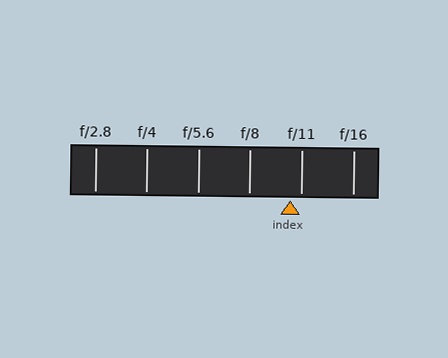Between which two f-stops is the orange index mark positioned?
The index mark is between f/8 and f/11.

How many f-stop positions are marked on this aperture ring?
There are 6 f-stop positions marked.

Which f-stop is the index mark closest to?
The index mark is closest to f/11.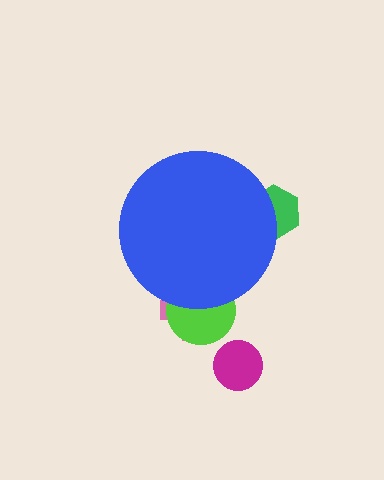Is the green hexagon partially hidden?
Yes, the green hexagon is partially hidden behind the blue circle.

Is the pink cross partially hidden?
Yes, the pink cross is partially hidden behind the blue circle.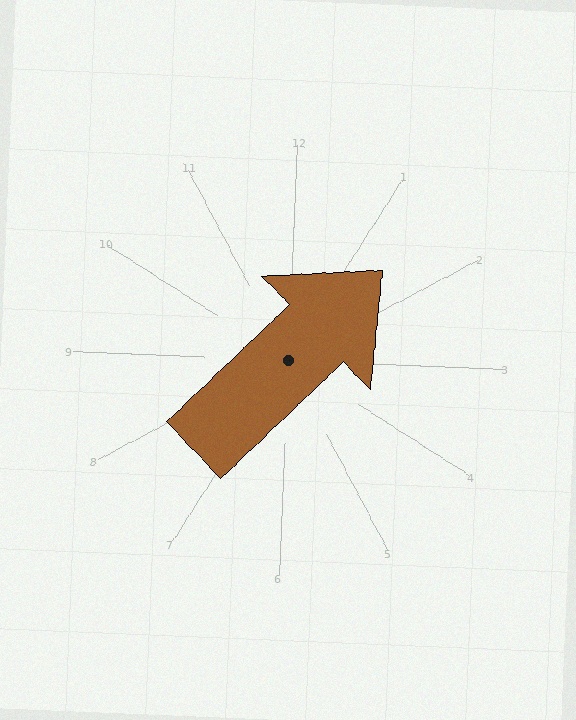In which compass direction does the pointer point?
Northeast.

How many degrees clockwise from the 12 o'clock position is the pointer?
Approximately 44 degrees.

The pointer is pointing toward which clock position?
Roughly 1 o'clock.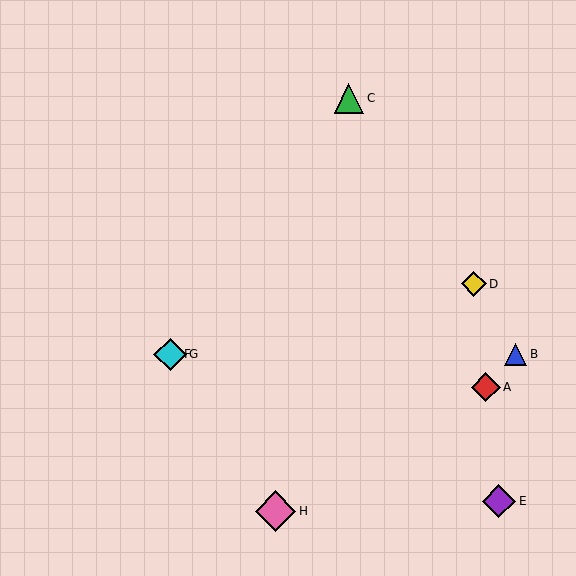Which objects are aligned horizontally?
Objects B, F, G are aligned horizontally.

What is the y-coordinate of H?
Object H is at y≈511.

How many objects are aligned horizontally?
3 objects (B, F, G) are aligned horizontally.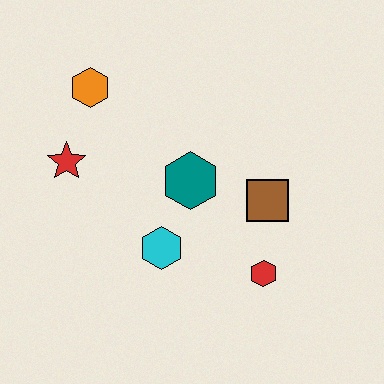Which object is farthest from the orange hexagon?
The red hexagon is farthest from the orange hexagon.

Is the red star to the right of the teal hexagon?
No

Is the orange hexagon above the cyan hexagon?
Yes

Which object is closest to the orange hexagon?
The red star is closest to the orange hexagon.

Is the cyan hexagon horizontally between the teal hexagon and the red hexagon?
No